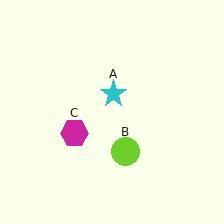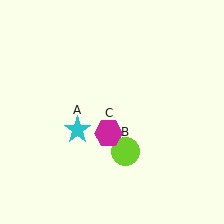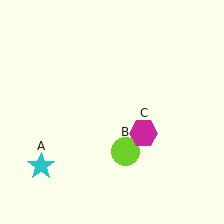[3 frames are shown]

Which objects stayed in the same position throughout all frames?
Lime circle (object B) remained stationary.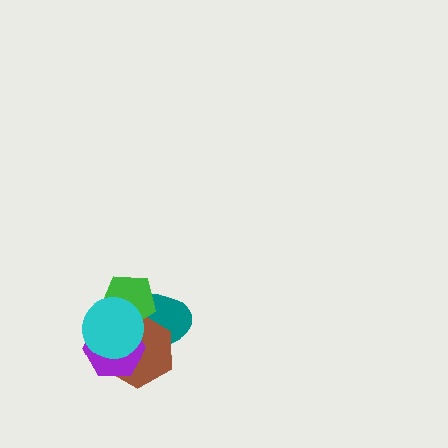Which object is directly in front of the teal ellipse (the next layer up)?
The brown hexagon is directly in front of the teal ellipse.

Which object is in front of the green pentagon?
The cyan circle is in front of the green pentagon.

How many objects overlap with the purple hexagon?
4 objects overlap with the purple hexagon.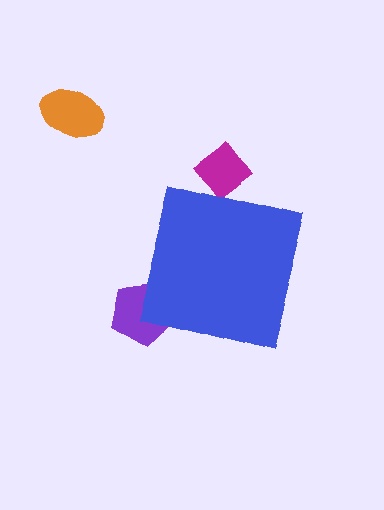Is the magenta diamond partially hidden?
Yes, the magenta diamond is partially hidden behind the blue square.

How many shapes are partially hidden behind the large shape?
2 shapes are partially hidden.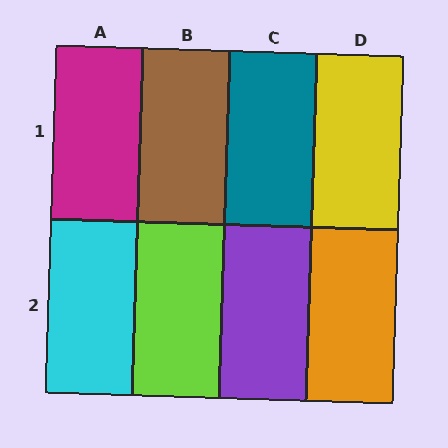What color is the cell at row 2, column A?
Cyan.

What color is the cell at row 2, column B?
Lime.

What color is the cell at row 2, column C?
Purple.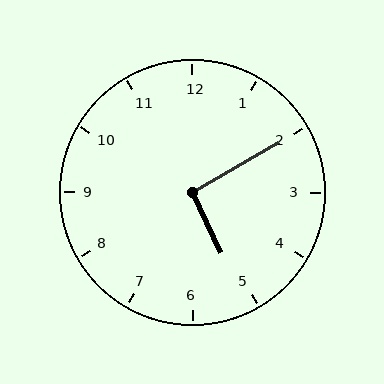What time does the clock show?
5:10.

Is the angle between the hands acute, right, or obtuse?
It is right.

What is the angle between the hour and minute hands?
Approximately 95 degrees.